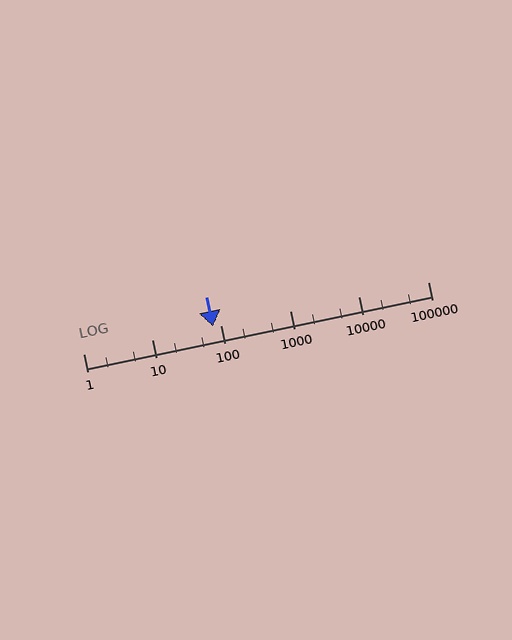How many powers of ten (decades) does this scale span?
The scale spans 5 decades, from 1 to 100000.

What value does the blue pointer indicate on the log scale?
The pointer indicates approximately 76.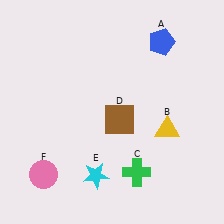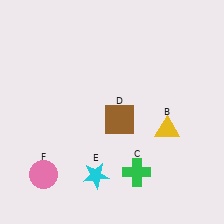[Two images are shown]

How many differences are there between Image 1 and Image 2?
There is 1 difference between the two images.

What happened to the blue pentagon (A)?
The blue pentagon (A) was removed in Image 2. It was in the top-right area of Image 1.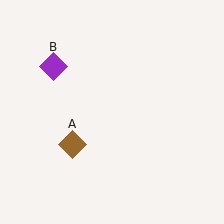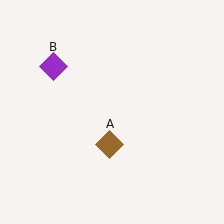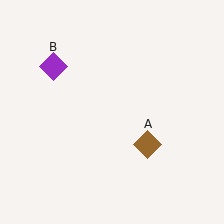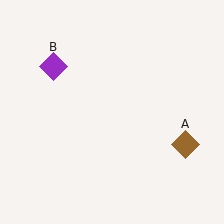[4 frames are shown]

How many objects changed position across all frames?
1 object changed position: brown diamond (object A).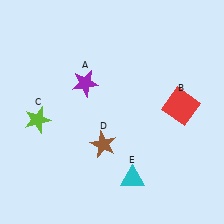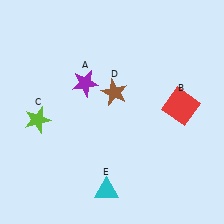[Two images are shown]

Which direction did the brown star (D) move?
The brown star (D) moved up.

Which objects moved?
The objects that moved are: the brown star (D), the cyan triangle (E).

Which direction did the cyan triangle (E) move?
The cyan triangle (E) moved left.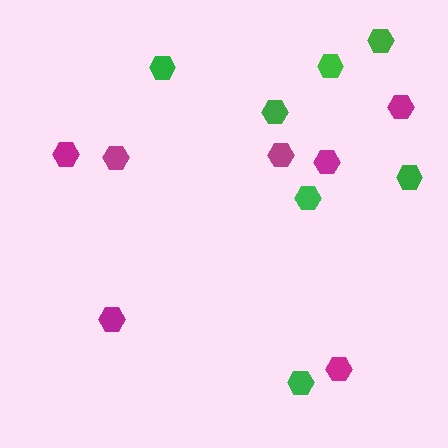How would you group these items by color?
There are 2 groups: one group of magenta hexagons (7) and one group of green hexagons (7).